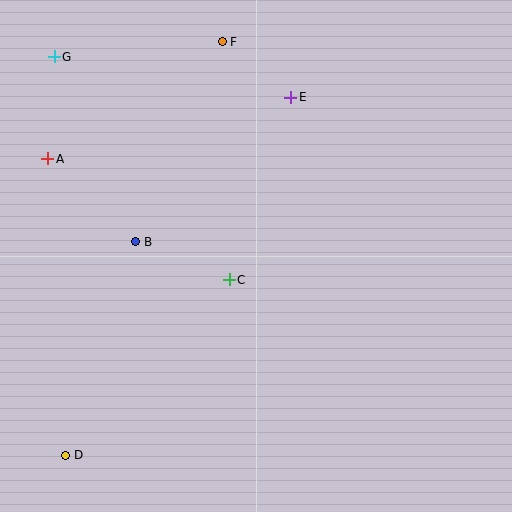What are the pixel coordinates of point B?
Point B is at (136, 242).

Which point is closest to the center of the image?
Point C at (229, 280) is closest to the center.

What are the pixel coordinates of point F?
Point F is at (222, 42).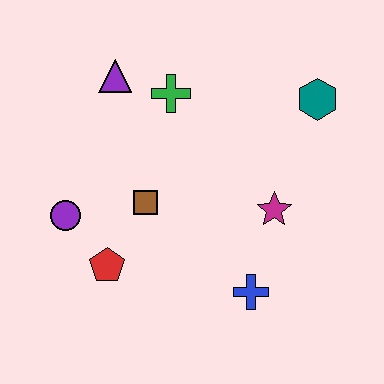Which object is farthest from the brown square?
The teal hexagon is farthest from the brown square.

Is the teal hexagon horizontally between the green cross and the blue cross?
No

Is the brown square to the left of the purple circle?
No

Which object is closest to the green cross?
The purple triangle is closest to the green cross.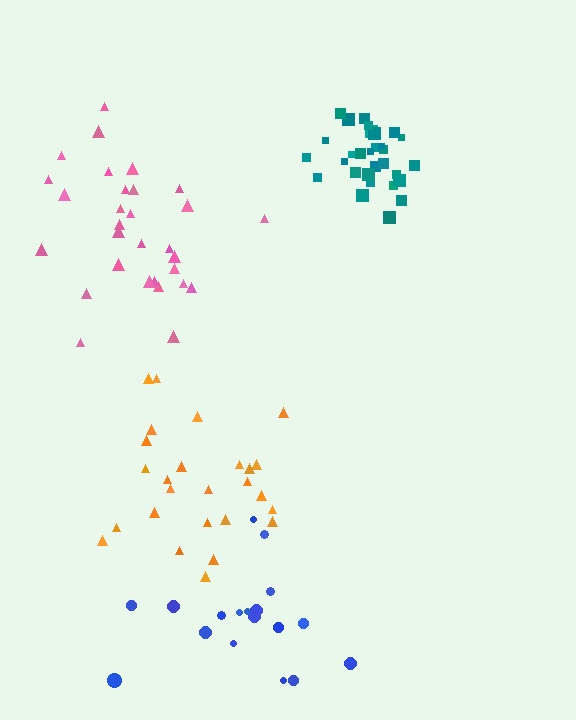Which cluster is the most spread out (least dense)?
Blue.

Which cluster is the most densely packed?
Teal.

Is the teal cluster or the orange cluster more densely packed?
Teal.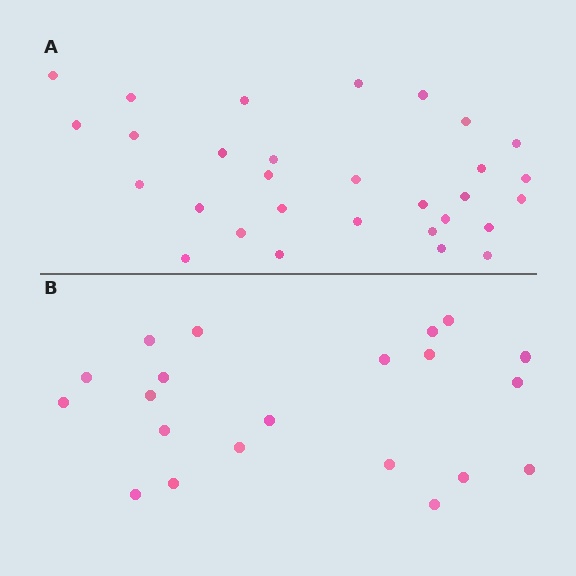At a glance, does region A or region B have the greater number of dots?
Region A (the top region) has more dots.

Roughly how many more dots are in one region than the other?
Region A has roughly 8 or so more dots than region B.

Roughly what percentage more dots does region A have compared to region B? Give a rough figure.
About 45% more.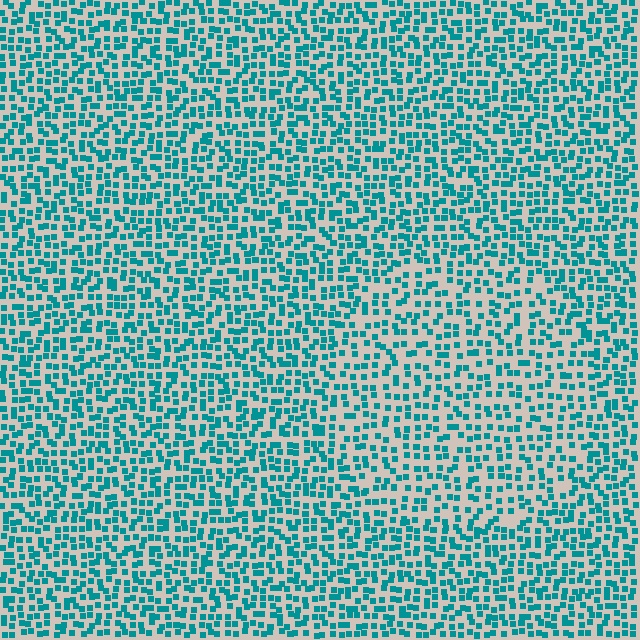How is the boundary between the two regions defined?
The boundary is defined by a change in element density (approximately 1.4x ratio). All elements are the same color, size, and shape.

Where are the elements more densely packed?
The elements are more densely packed outside the circle boundary.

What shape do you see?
I see a circle.